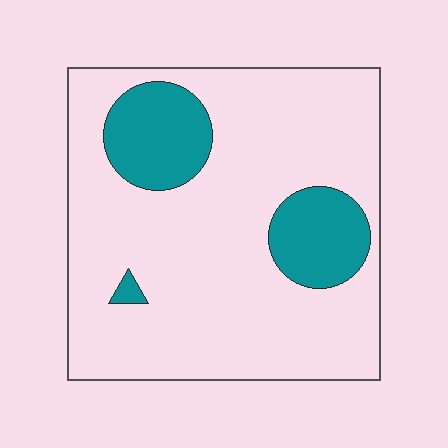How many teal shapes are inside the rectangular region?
3.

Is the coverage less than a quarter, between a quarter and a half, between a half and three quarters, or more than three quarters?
Less than a quarter.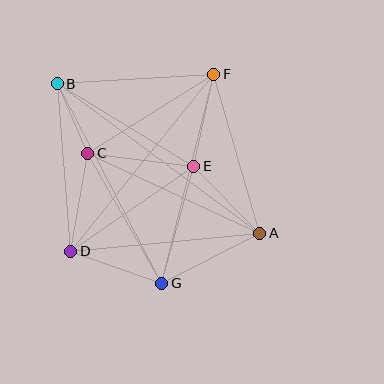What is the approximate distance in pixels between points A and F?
The distance between A and F is approximately 165 pixels.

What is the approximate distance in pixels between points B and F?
The distance between B and F is approximately 157 pixels.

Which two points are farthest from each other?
Points A and B are farthest from each other.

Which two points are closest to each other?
Points B and C are closest to each other.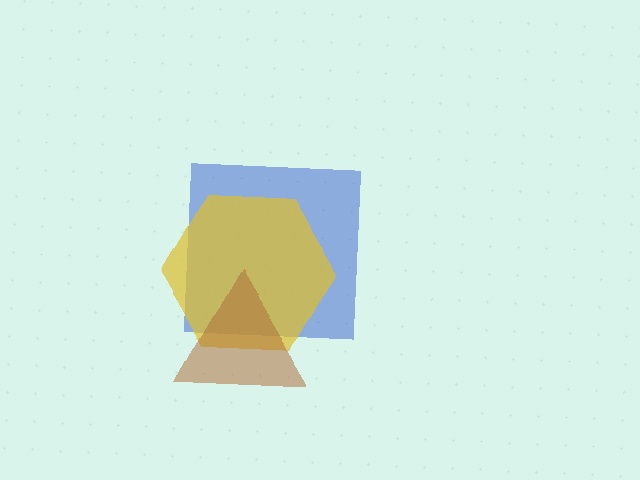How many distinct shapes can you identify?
There are 3 distinct shapes: a blue square, a yellow hexagon, a brown triangle.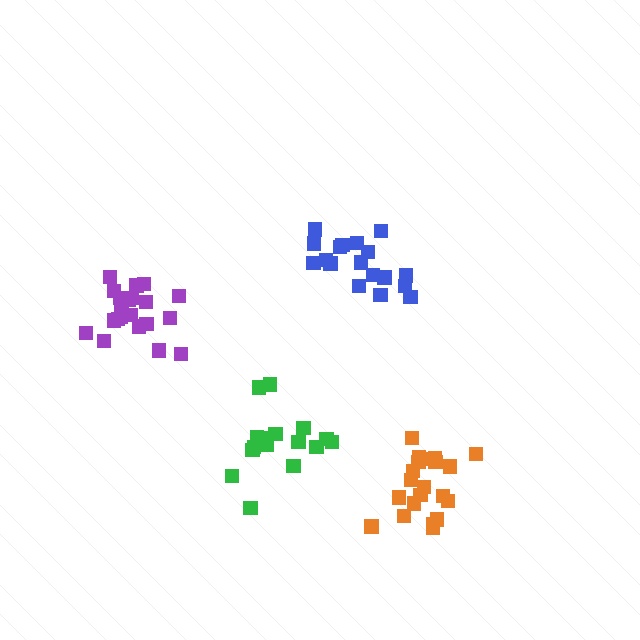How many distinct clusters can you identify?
There are 4 distinct clusters.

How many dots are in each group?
Group 1: 17 dots, Group 2: 21 dots, Group 3: 21 dots, Group 4: 19 dots (78 total).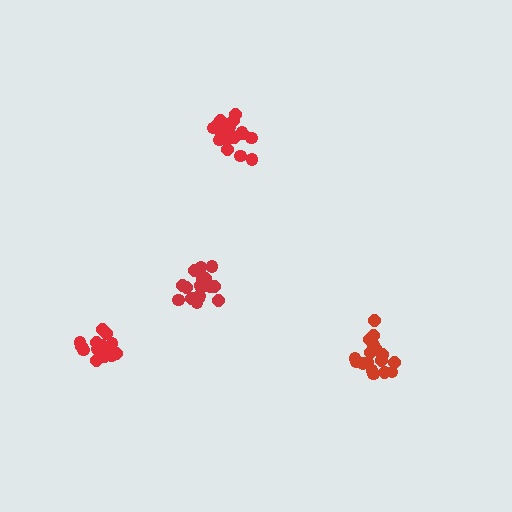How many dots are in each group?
Group 1: 17 dots, Group 2: 17 dots, Group 3: 20 dots, Group 4: 20 dots (74 total).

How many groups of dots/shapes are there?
There are 4 groups.